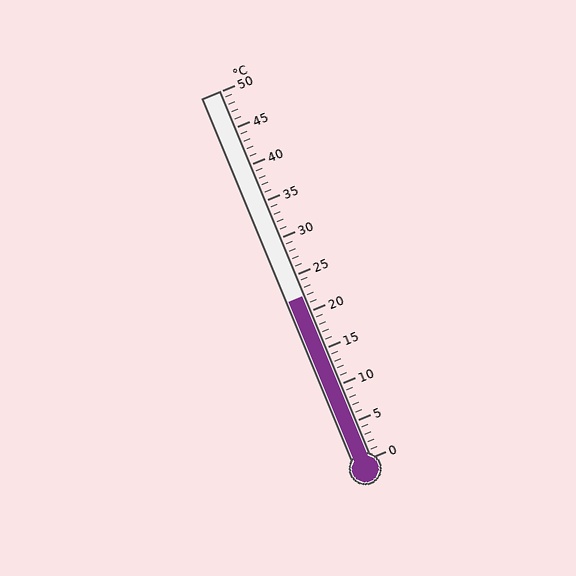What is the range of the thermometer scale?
The thermometer scale ranges from 0°C to 50°C.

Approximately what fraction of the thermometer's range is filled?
The thermometer is filled to approximately 45% of its range.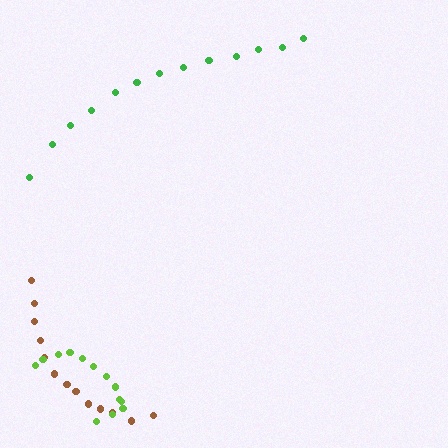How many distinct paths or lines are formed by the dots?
There are 3 distinct paths.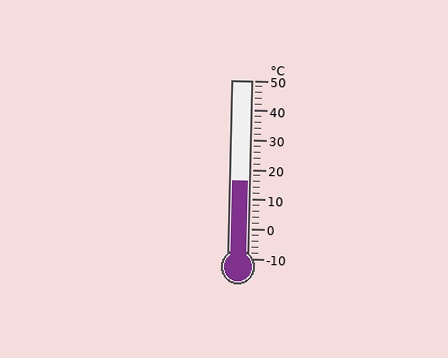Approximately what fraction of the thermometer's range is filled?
The thermometer is filled to approximately 45% of its range.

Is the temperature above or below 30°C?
The temperature is below 30°C.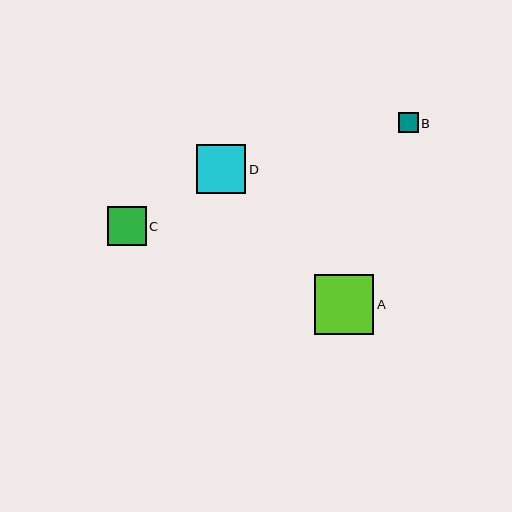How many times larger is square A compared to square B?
Square A is approximately 3.0 times the size of square B.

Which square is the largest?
Square A is the largest with a size of approximately 60 pixels.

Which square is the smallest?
Square B is the smallest with a size of approximately 20 pixels.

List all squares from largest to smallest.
From largest to smallest: A, D, C, B.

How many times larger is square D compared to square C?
Square D is approximately 1.3 times the size of square C.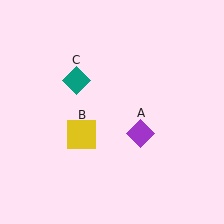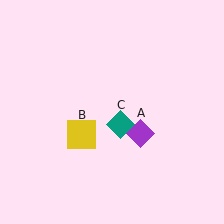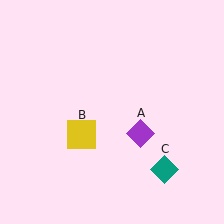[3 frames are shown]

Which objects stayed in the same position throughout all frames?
Purple diamond (object A) and yellow square (object B) remained stationary.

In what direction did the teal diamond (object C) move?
The teal diamond (object C) moved down and to the right.